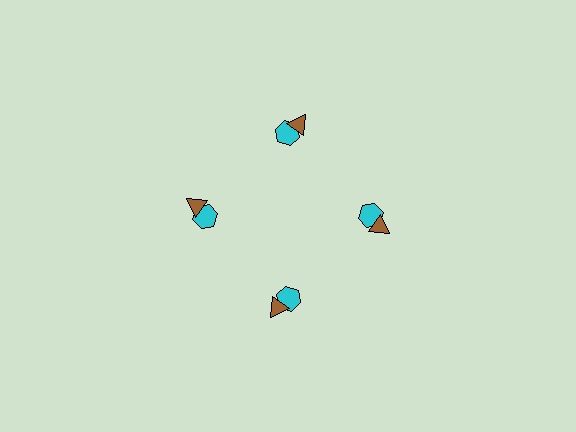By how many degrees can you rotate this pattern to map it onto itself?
The pattern maps onto itself every 90 degrees of rotation.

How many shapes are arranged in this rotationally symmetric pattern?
There are 8 shapes, arranged in 4 groups of 2.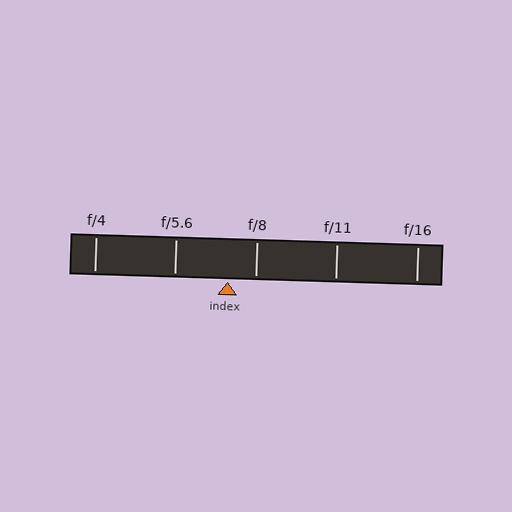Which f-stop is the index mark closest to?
The index mark is closest to f/8.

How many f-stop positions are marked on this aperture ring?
There are 5 f-stop positions marked.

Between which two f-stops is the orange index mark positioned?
The index mark is between f/5.6 and f/8.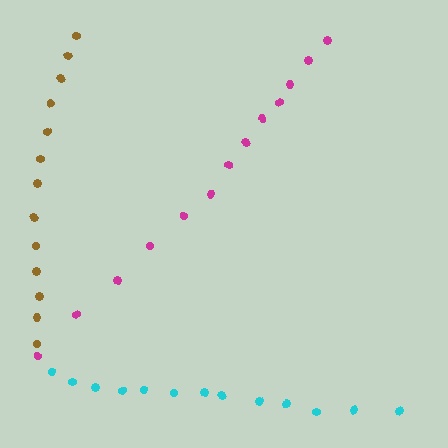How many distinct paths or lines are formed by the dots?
There are 3 distinct paths.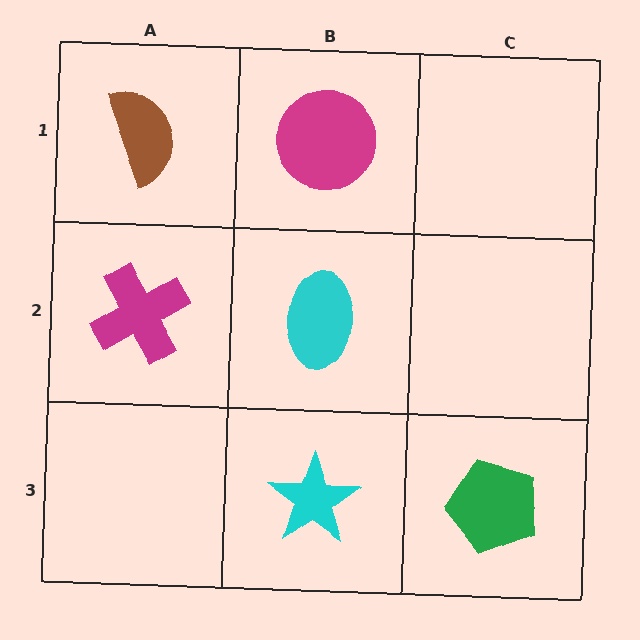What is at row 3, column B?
A cyan star.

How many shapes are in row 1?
2 shapes.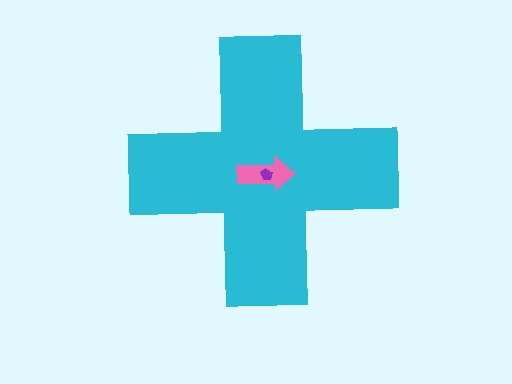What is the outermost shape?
The cyan cross.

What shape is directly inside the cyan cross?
The pink arrow.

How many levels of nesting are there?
3.